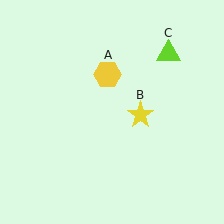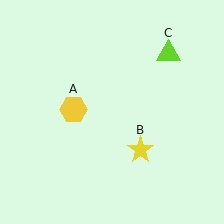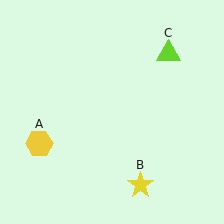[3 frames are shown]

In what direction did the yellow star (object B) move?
The yellow star (object B) moved down.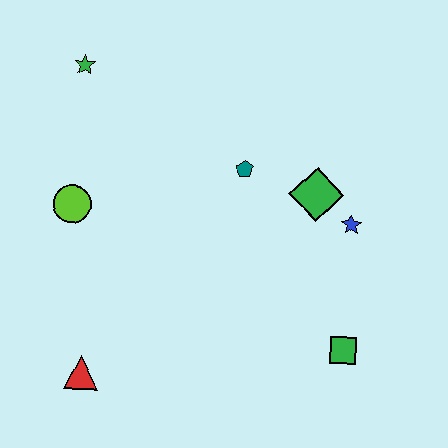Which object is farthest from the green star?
The green square is farthest from the green star.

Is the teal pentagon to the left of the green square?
Yes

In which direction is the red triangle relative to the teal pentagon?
The red triangle is below the teal pentagon.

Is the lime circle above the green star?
No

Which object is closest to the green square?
The blue star is closest to the green square.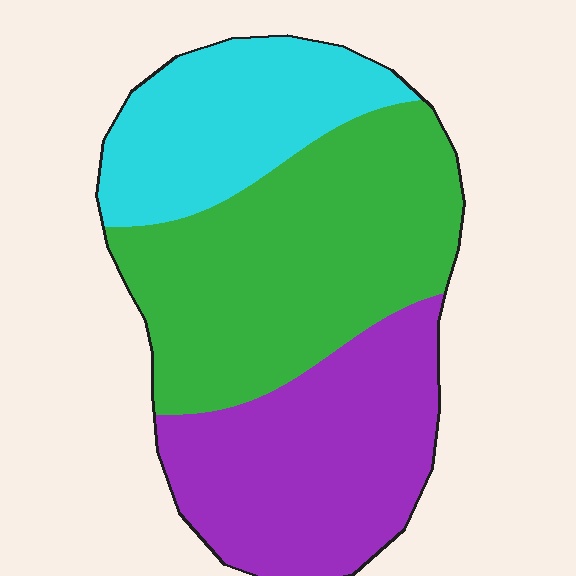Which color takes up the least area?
Cyan, at roughly 25%.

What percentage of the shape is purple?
Purple takes up about one third (1/3) of the shape.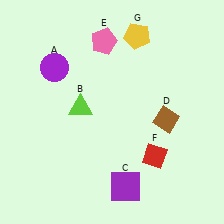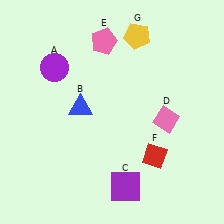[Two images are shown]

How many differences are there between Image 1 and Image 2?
There are 2 differences between the two images.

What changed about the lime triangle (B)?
In Image 1, B is lime. In Image 2, it changed to blue.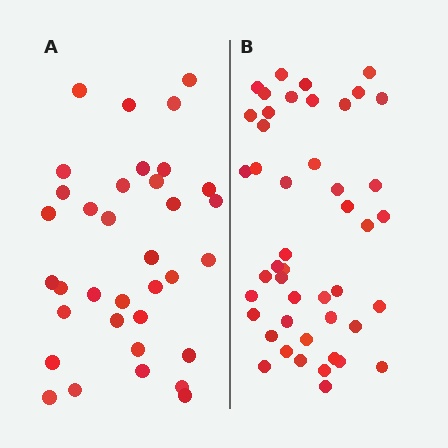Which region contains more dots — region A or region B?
Region B (the right region) has more dots.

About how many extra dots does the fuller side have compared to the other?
Region B has roughly 12 or so more dots than region A.